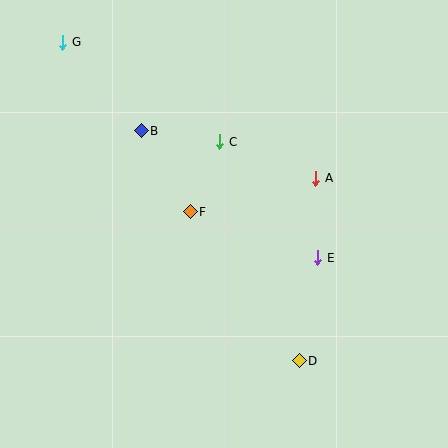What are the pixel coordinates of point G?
Point G is at (62, 42).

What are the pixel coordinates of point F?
Point F is at (190, 212).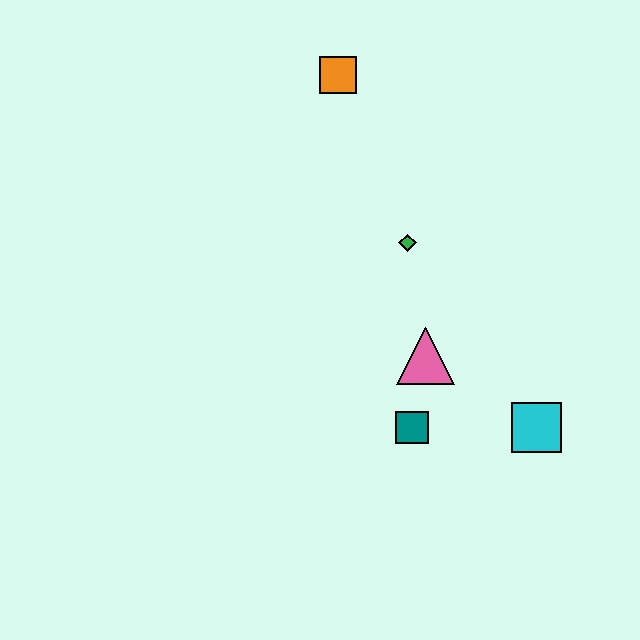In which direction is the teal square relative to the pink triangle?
The teal square is below the pink triangle.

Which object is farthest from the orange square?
The cyan square is farthest from the orange square.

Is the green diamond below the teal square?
No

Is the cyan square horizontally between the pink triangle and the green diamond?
No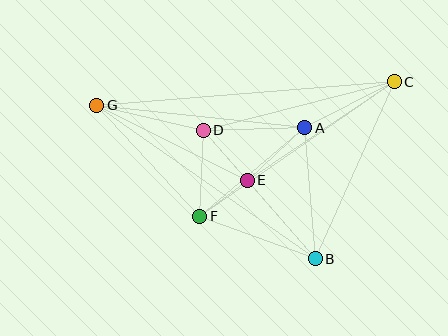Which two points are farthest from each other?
Points C and G are farthest from each other.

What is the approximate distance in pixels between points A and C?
The distance between A and C is approximately 100 pixels.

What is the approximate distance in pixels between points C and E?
The distance between C and E is approximately 177 pixels.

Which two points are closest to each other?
Points E and F are closest to each other.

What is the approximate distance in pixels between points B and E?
The distance between B and E is approximately 104 pixels.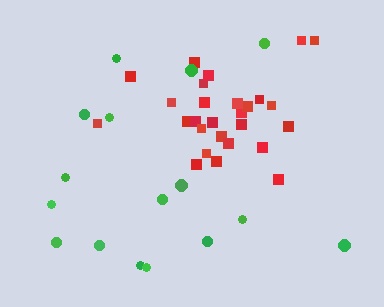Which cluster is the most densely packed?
Red.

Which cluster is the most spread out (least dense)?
Green.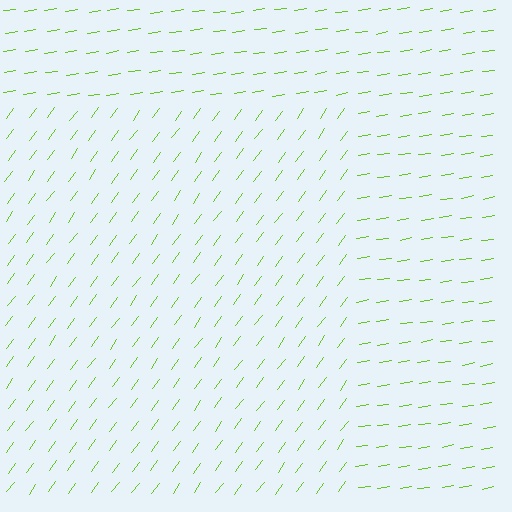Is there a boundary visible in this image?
Yes, there is a texture boundary formed by a change in line orientation.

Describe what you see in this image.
The image is filled with small lime line segments. A rectangle region in the image has lines oriented differently from the surrounding lines, creating a visible texture boundary.